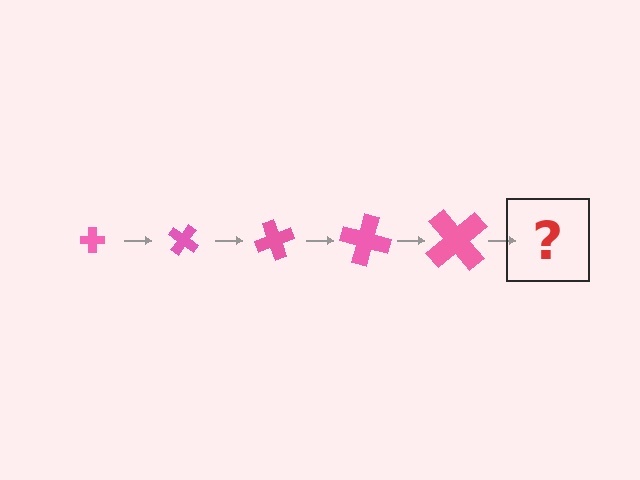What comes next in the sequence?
The next element should be a cross, larger than the previous one and rotated 175 degrees from the start.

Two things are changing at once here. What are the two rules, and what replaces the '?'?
The two rules are that the cross grows larger each step and it rotates 35 degrees each step. The '?' should be a cross, larger than the previous one and rotated 175 degrees from the start.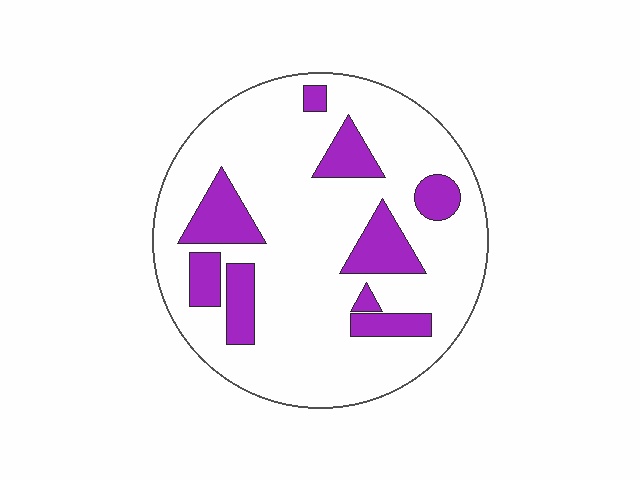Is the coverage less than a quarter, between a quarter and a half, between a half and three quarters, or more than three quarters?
Less than a quarter.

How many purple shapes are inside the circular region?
9.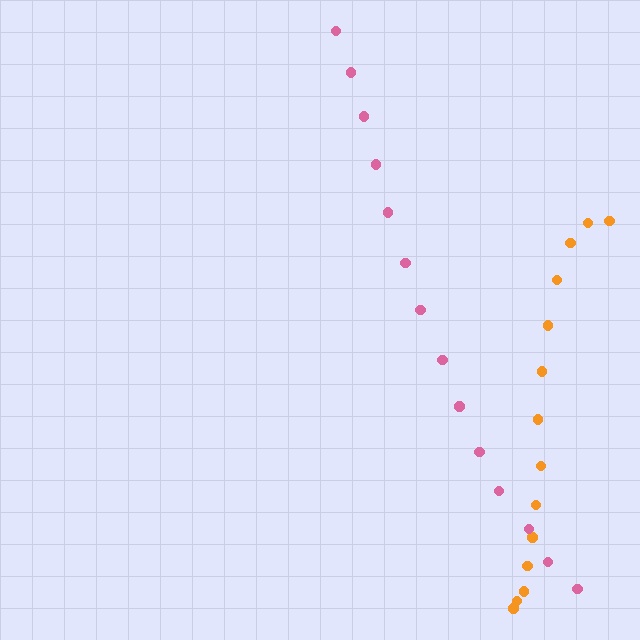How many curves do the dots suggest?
There are 2 distinct paths.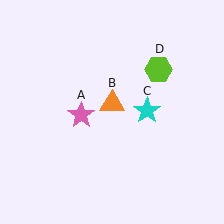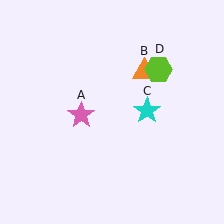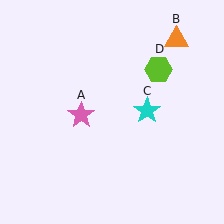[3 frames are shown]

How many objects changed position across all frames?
1 object changed position: orange triangle (object B).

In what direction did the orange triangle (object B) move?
The orange triangle (object B) moved up and to the right.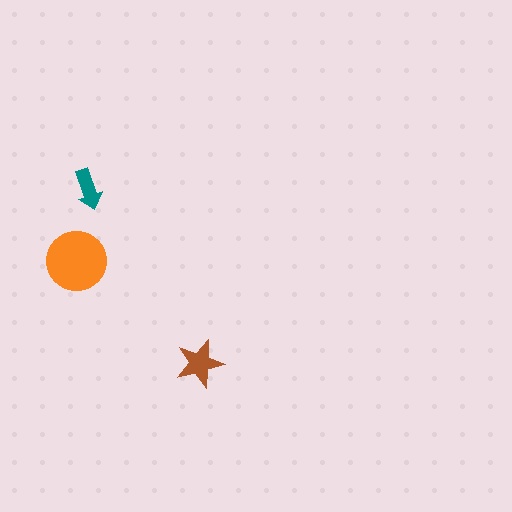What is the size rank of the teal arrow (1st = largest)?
3rd.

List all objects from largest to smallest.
The orange circle, the brown star, the teal arrow.